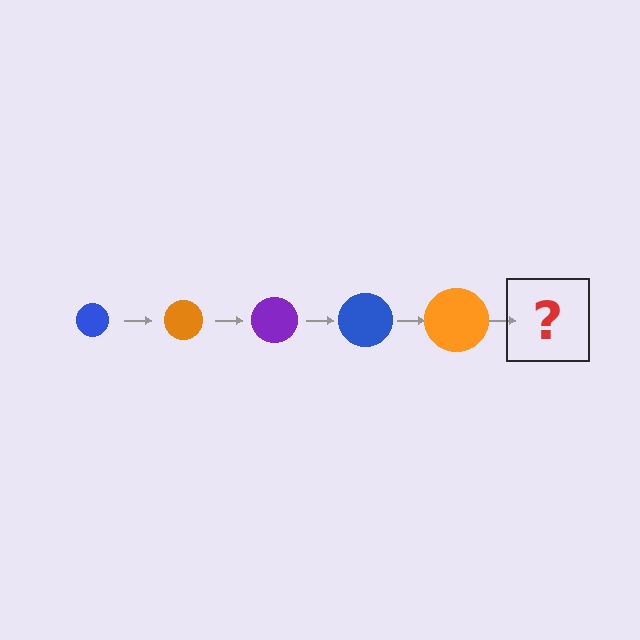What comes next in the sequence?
The next element should be a purple circle, larger than the previous one.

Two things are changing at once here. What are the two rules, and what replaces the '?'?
The two rules are that the circle grows larger each step and the color cycles through blue, orange, and purple. The '?' should be a purple circle, larger than the previous one.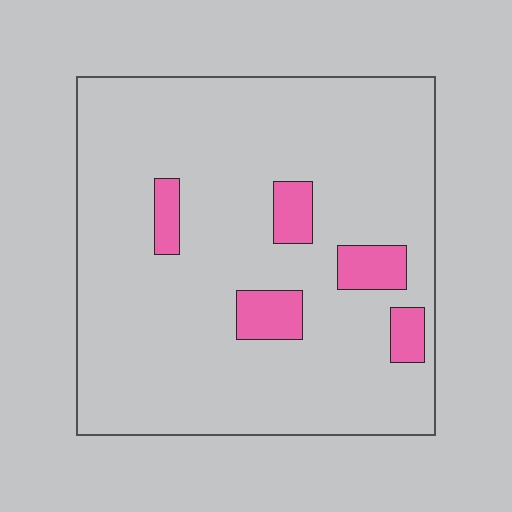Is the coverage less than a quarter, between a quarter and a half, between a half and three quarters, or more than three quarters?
Less than a quarter.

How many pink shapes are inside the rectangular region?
5.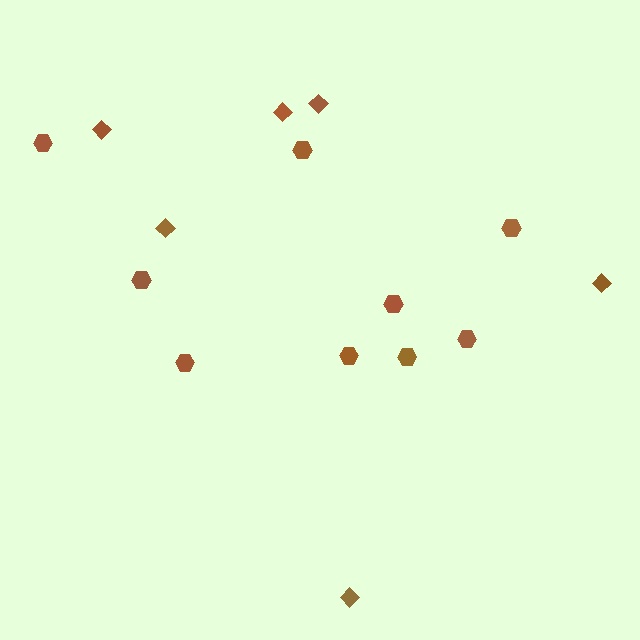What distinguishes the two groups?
There are 2 groups: one group of diamonds (6) and one group of hexagons (9).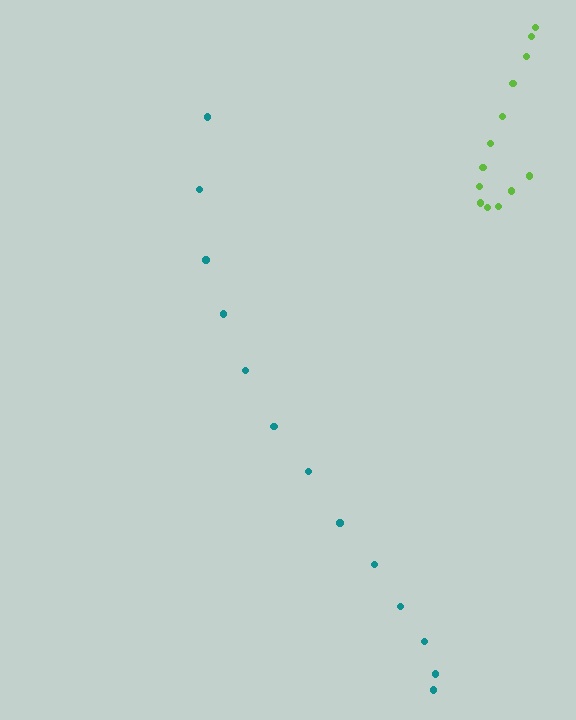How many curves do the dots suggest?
There are 2 distinct paths.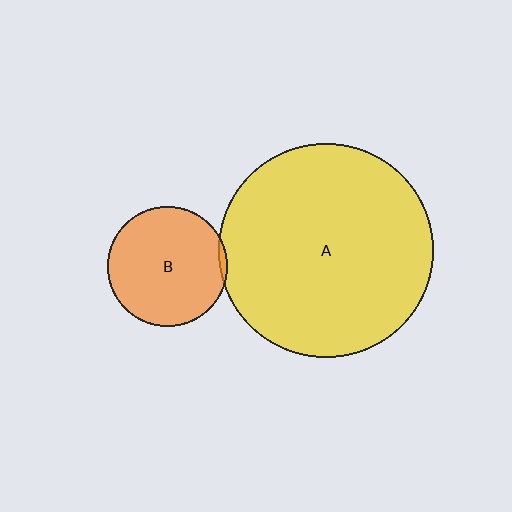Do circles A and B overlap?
Yes.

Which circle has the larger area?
Circle A (yellow).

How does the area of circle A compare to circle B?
Approximately 3.2 times.